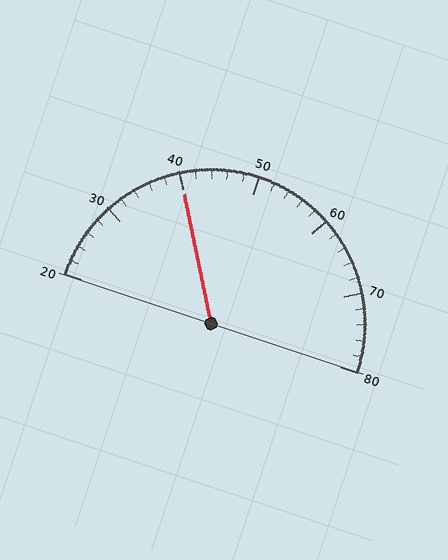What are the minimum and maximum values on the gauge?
The gauge ranges from 20 to 80.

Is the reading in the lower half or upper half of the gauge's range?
The reading is in the lower half of the range (20 to 80).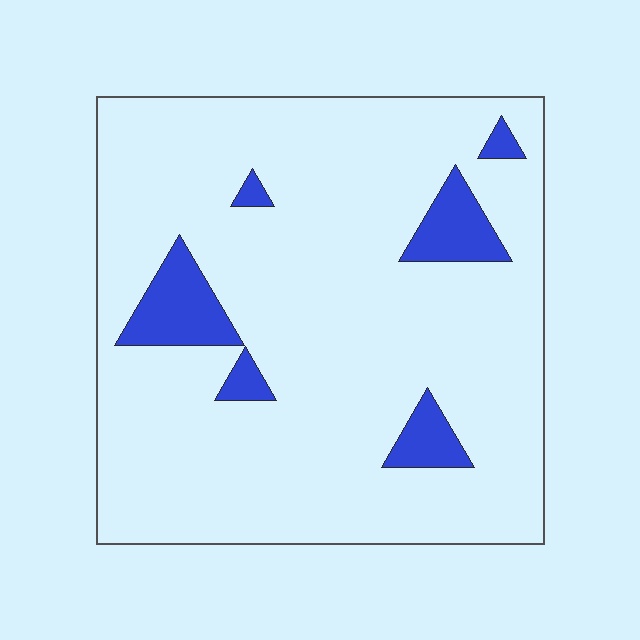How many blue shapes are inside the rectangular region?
6.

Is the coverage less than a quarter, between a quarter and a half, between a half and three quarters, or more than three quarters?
Less than a quarter.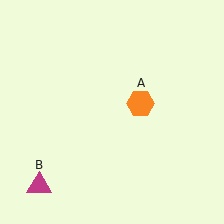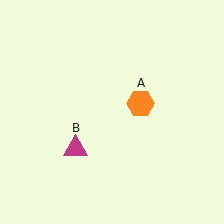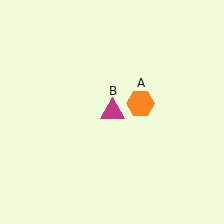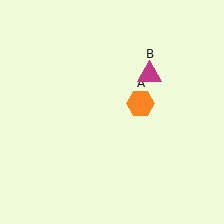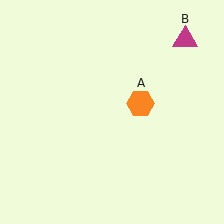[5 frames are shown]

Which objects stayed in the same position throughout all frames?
Orange hexagon (object A) remained stationary.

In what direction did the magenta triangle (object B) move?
The magenta triangle (object B) moved up and to the right.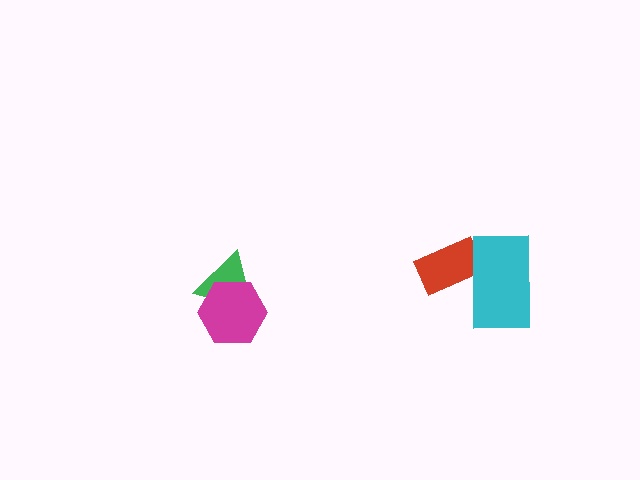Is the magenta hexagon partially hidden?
No, no other shape covers it.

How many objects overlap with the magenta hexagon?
1 object overlaps with the magenta hexagon.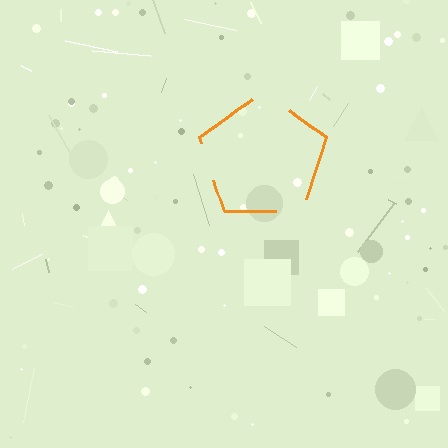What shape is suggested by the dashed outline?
The dashed outline suggests a pentagon.